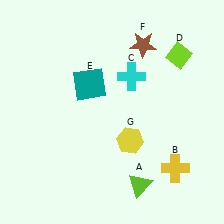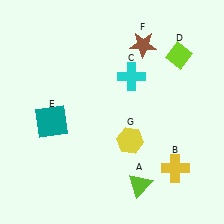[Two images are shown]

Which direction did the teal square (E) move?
The teal square (E) moved left.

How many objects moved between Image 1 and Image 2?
1 object moved between the two images.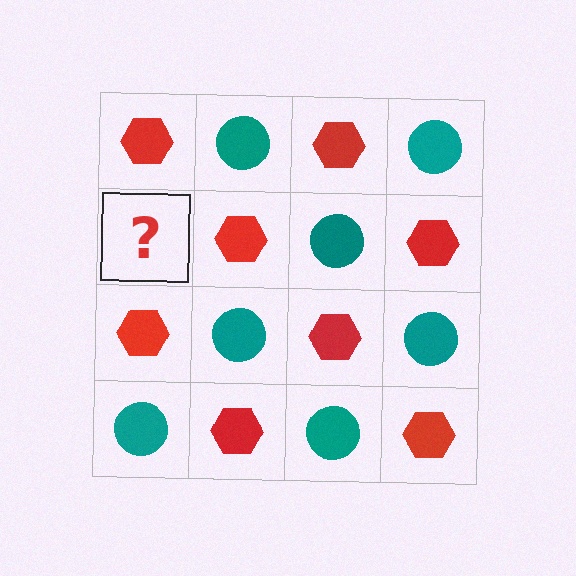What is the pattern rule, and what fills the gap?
The rule is that it alternates red hexagon and teal circle in a checkerboard pattern. The gap should be filled with a teal circle.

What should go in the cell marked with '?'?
The missing cell should contain a teal circle.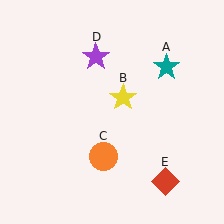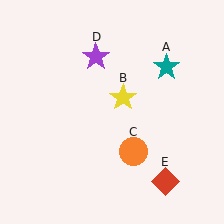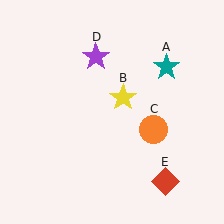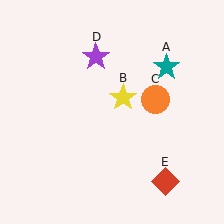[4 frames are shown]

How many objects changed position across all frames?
1 object changed position: orange circle (object C).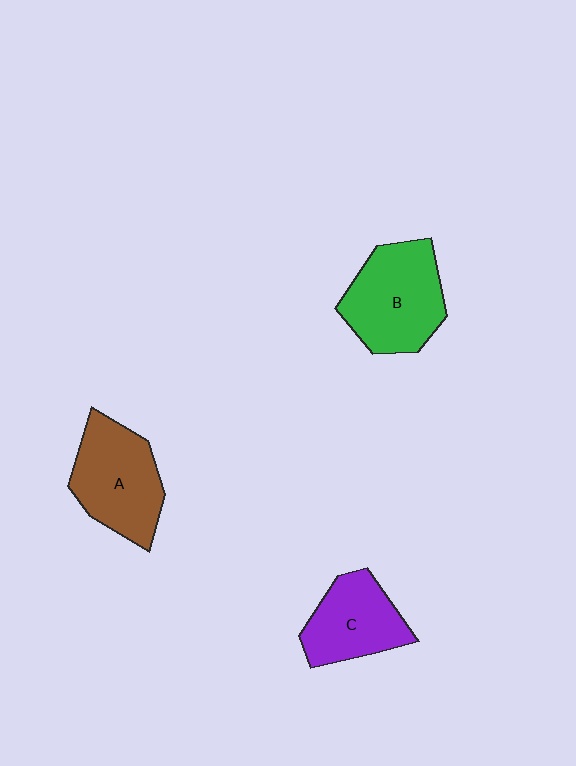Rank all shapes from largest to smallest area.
From largest to smallest: B (green), A (brown), C (purple).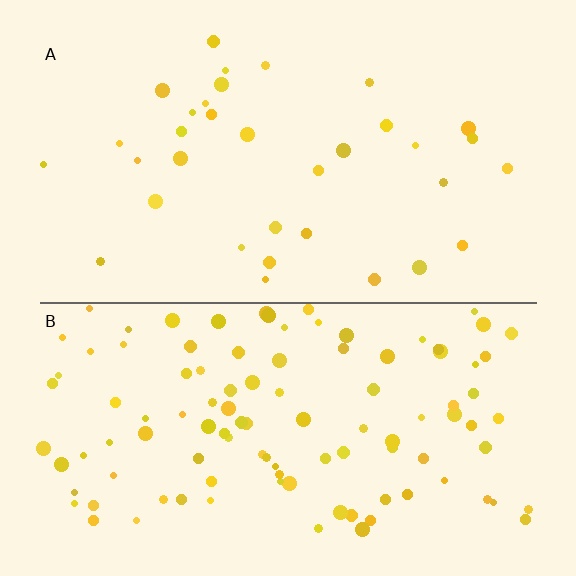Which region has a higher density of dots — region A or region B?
B (the bottom).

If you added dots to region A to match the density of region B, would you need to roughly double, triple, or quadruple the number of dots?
Approximately triple.